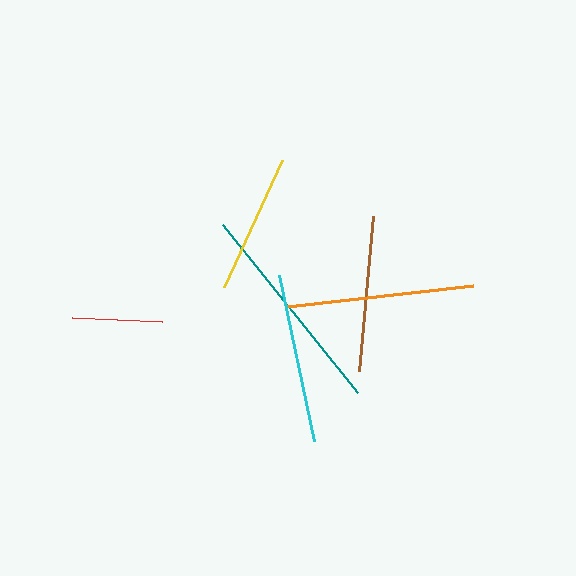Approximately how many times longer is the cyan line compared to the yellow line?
The cyan line is approximately 1.2 times the length of the yellow line.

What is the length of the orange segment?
The orange segment is approximately 187 pixels long.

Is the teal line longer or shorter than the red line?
The teal line is longer than the red line.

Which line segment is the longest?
The teal line is the longest at approximately 215 pixels.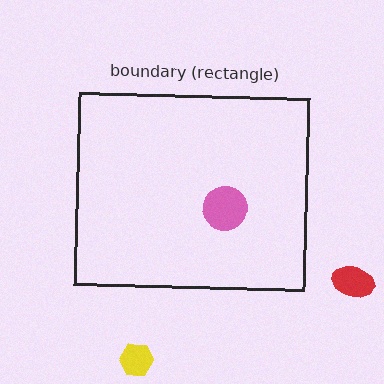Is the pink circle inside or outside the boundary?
Inside.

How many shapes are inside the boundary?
1 inside, 2 outside.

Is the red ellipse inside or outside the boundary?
Outside.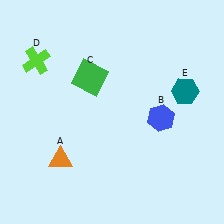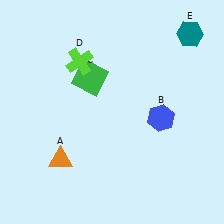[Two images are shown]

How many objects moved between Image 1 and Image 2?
2 objects moved between the two images.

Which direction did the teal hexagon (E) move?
The teal hexagon (E) moved up.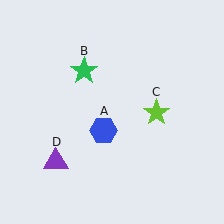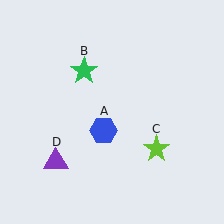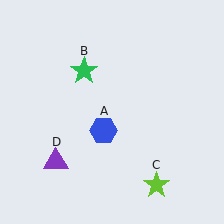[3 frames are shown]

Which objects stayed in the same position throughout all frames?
Blue hexagon (object A) and green star (object B) and purple triangle (object D) remained stationary.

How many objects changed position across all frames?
1 object changed position: lime star (object C).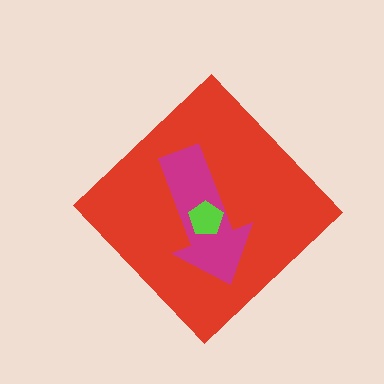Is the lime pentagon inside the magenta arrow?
Yes.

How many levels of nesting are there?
3.